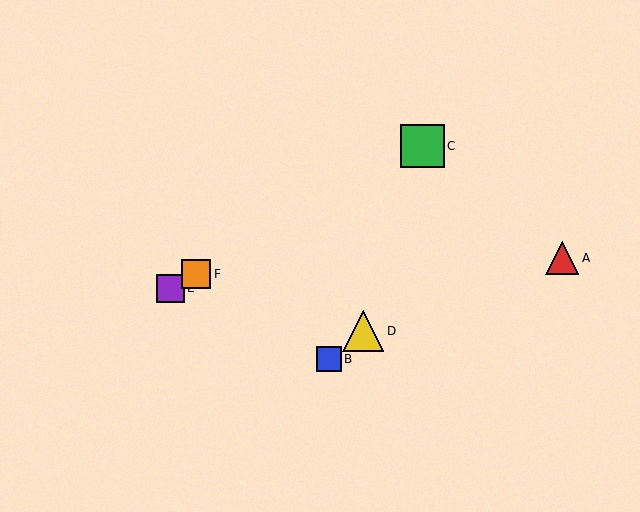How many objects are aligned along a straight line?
3 objects (C, E, F) are aligned along a straight line.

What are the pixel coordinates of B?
Object B is at (329, 359).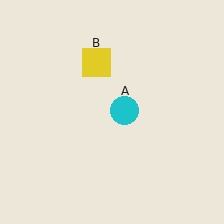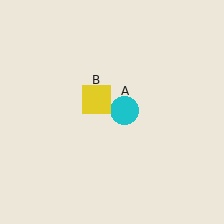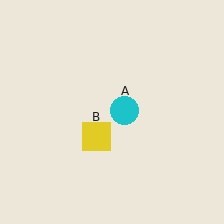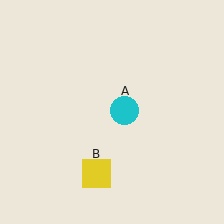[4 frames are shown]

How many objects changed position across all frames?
1 object changed position: yellow square (object B).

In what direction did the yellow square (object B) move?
The yellow square (object B) moved down.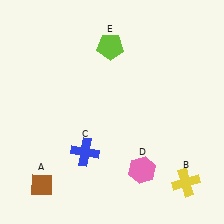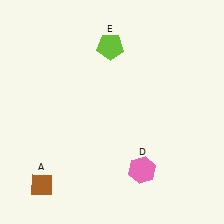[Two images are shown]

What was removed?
The blue cross (C), the yellow cross (B) were removed in Image 2.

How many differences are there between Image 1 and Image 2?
There are 2 differences between the two images.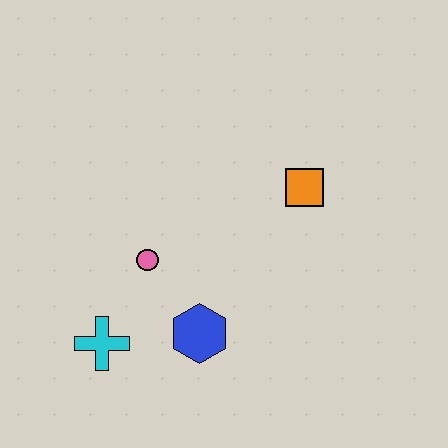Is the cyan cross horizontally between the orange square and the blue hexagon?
No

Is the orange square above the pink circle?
Yes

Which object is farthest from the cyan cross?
The orange square is farthest from the cyan cross.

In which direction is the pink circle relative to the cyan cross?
The pink circle is above the cyan cross.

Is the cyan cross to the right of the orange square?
No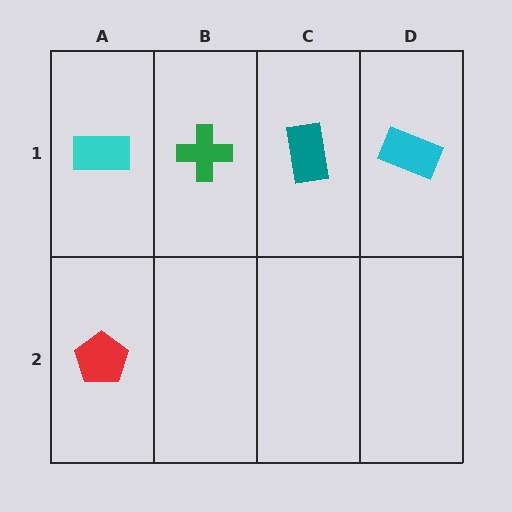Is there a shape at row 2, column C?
No, that cell is empty.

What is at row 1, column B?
A green cross.